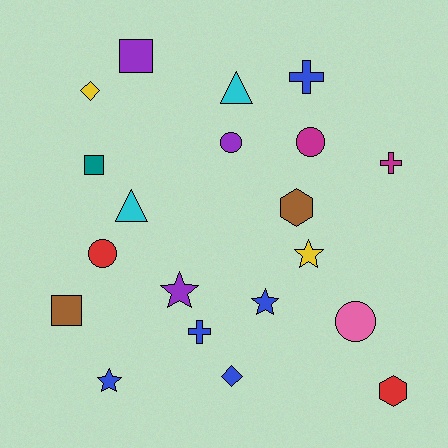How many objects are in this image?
There are 20 objects.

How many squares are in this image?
There are 3 squares.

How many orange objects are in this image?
There are no orange objects.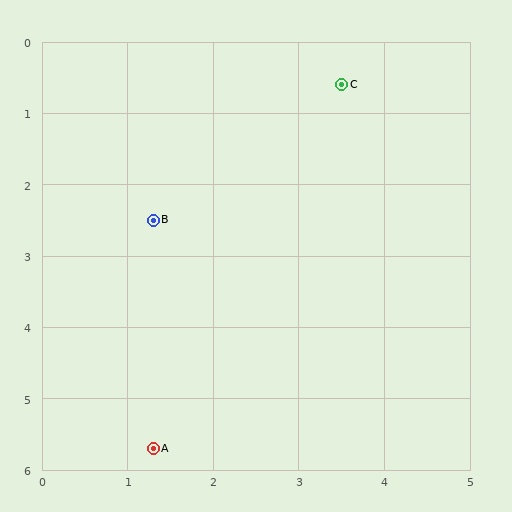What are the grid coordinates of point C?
Point C is at approximately (3.5, 0.6).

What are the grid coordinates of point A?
Point A is at approximately (1.3, 5.7).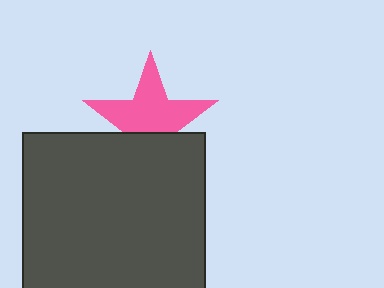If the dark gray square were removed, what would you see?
You would see the complete pink star.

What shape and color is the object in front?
The object in front is a dark gray square.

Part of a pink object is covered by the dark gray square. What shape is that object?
It is a star.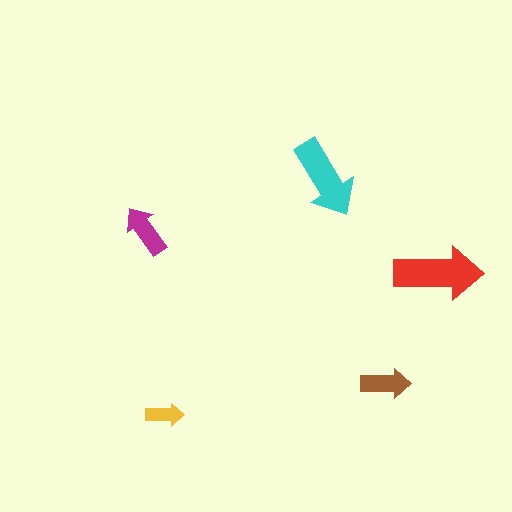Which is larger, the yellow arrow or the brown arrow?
The brown one.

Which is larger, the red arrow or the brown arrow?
The red one.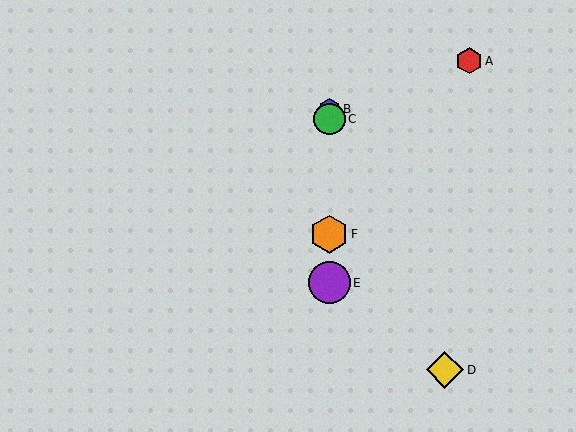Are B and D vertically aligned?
No, B is at x≈329 and D is at x≈445.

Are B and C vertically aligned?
Yes, both are at x≈329.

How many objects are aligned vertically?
4 objects (B, C, E, F) are aligned vertically.